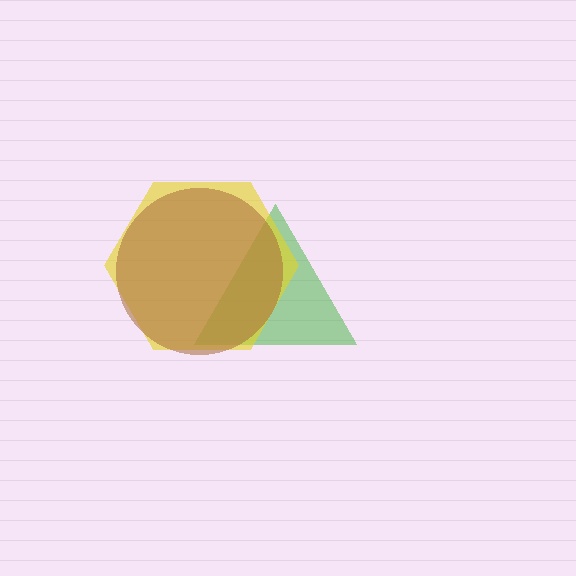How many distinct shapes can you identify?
There are 3 distinct shapes: a green triangle, a yellow hexagon, a brown circle.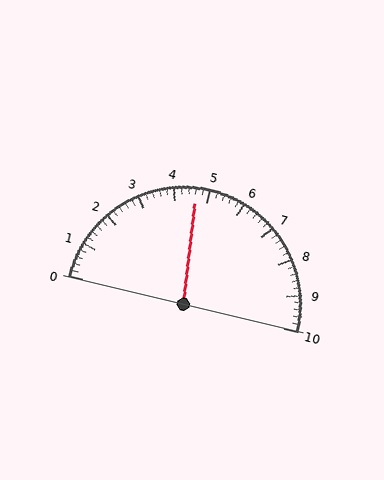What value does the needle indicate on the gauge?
The needle indicates approximately 4.6.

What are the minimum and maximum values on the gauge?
The gauge ranges from 0 to 10.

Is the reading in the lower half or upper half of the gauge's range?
The reading is in the lower half of the range (0 to 10).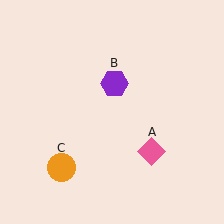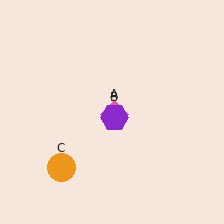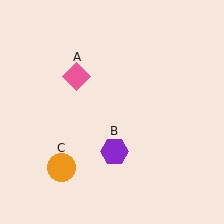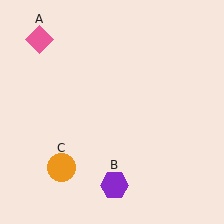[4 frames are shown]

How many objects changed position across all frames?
2 objects changed position: pink diamond (object A), purple hexagon (object B).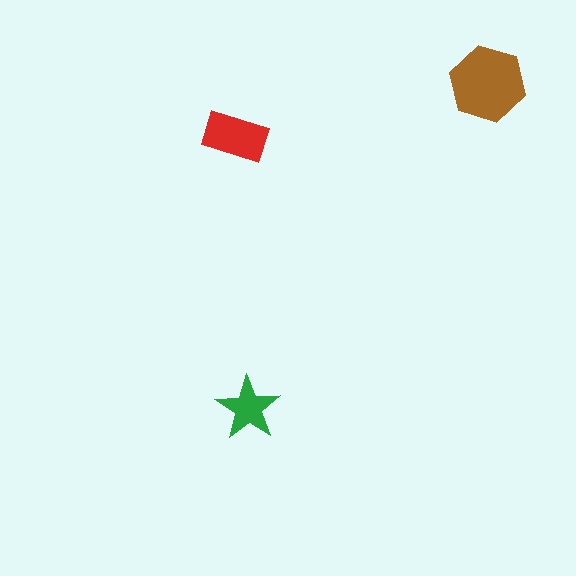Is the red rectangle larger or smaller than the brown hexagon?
Smaller.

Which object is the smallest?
The green star.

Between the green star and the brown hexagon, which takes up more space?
The brown hexagon.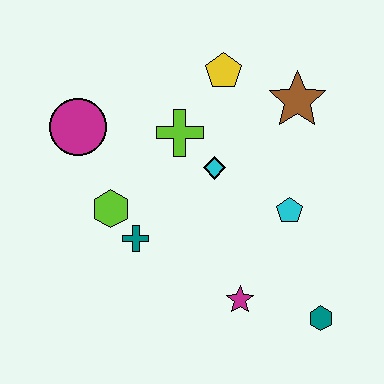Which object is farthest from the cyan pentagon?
The magenta circle is farthest from the cyan pentagon.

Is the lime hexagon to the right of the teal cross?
No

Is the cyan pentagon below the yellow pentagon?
Yes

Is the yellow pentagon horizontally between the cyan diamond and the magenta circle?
No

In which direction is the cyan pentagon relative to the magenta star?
The cyan pentagon is above the magenta star.